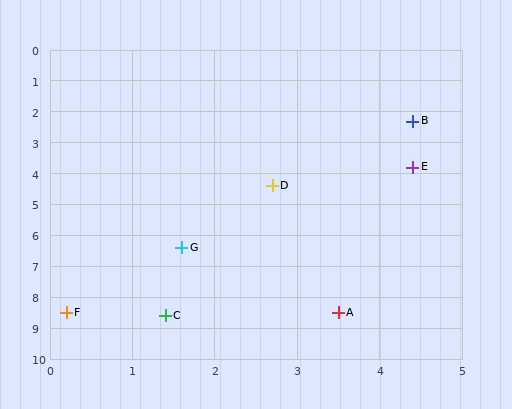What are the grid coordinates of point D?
Point D is at approximately (2.7, 4.4).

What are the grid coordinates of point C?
Point C is at approximately (1.4, 8.6).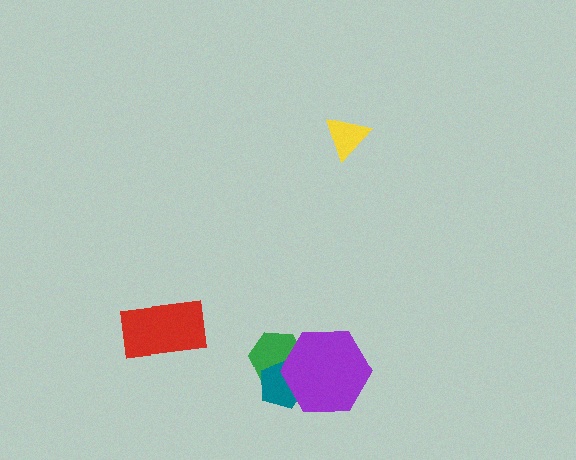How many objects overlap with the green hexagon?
2 objects overlap with the green hexagon.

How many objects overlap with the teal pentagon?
2 objects overlap with the teal pentagon.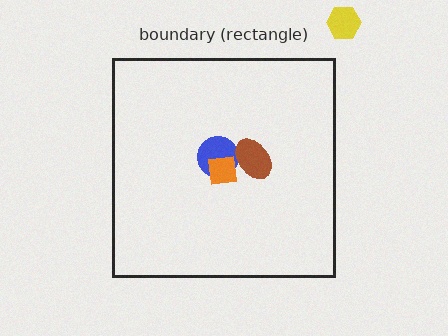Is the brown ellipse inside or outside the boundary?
Inside.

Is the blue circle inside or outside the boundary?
Inside.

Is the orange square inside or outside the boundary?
Inside.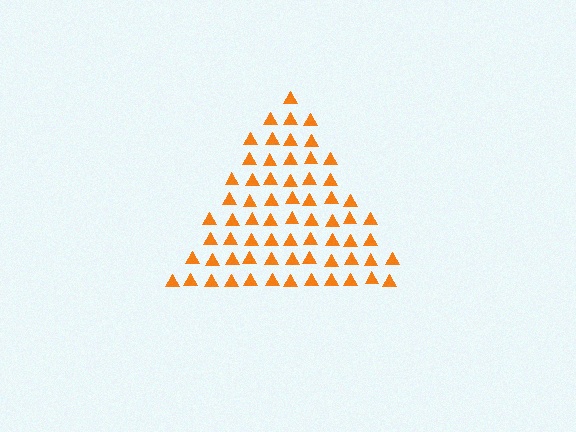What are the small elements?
The small elements are triangles.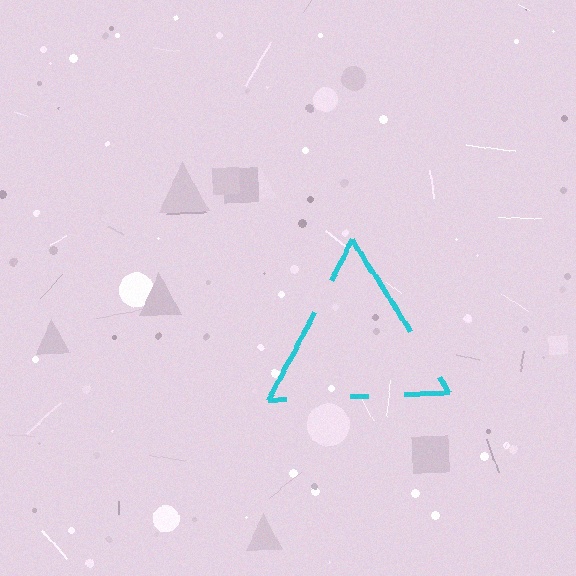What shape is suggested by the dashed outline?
The dashed outline suggests a triangle.